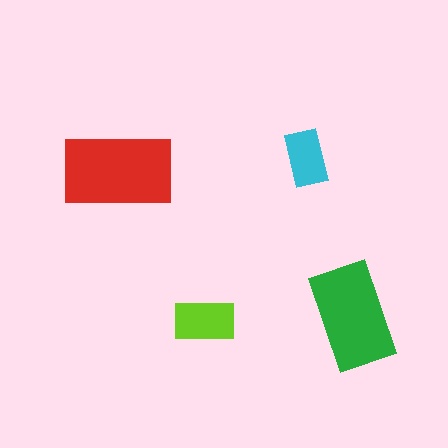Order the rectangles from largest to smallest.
the red one, the green one, the lime one, the cyan one.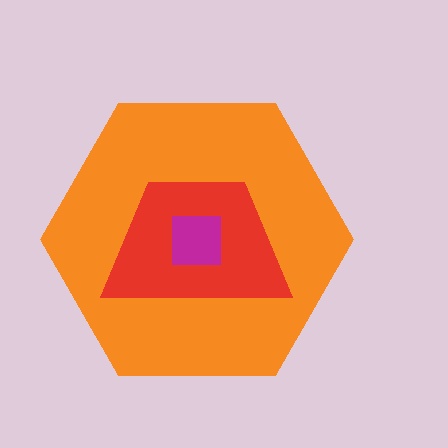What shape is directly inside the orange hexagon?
The red trapezoid.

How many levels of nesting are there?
3.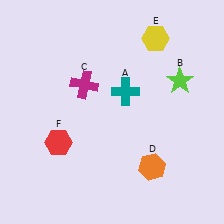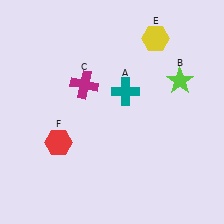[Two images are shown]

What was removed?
The orange hexagon (D) was removed in Image 2.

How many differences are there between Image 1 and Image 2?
There is 1 difference between the two images.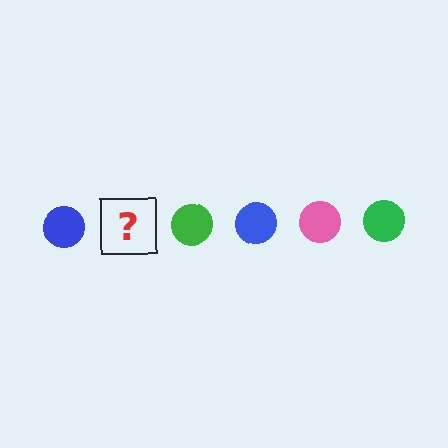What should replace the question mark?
The question mark should be replaced with a pink circle.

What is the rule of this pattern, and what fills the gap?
The rule is that the pattern cycles through blue, pink, green circles. The gap should be filled with a pink circle.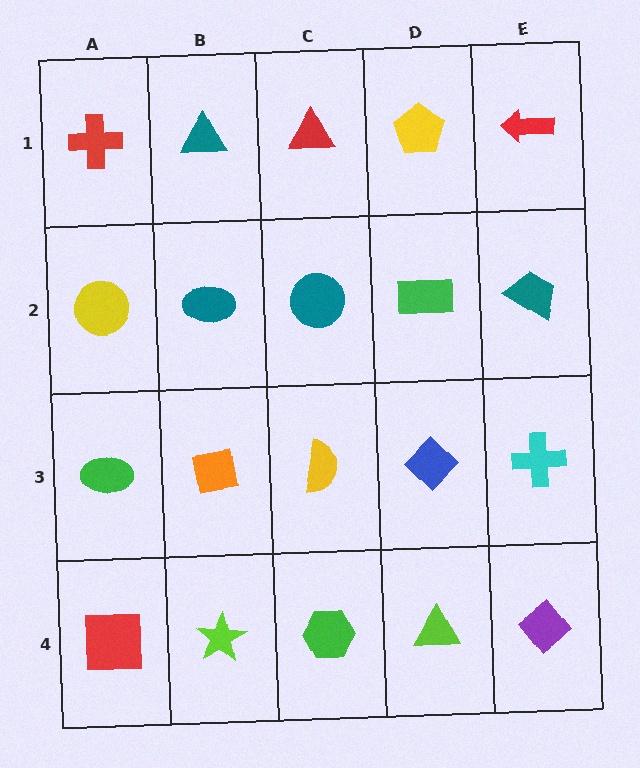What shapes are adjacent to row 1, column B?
A teal ellipse (row 2, column B), a red cross (row 1, column A), a red triangle (row 1, column C).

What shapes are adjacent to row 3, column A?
A yellow circle (row 2, column A), a red square (row 4, column A), an orange square (row 3, column B).